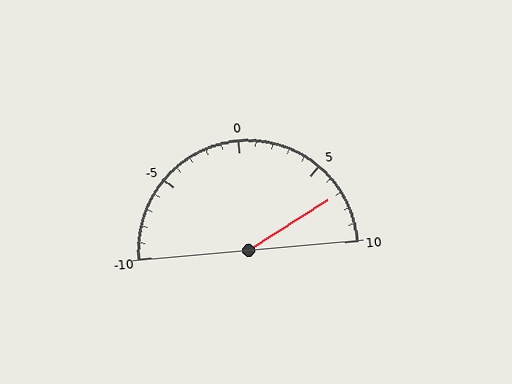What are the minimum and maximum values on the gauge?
The gauge ranges from -10 to 10.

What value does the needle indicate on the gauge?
The needle indicates approximately 7.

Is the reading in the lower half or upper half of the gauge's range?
The reading is in the upper half of the range (-10 to 10).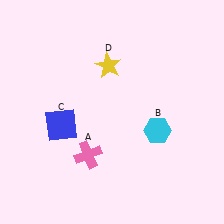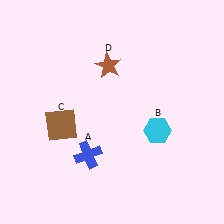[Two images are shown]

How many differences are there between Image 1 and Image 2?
There are 3 differences between the two images.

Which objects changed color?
A changed from pink to blue. C changed from blue to brown. D changed from yellow to brown.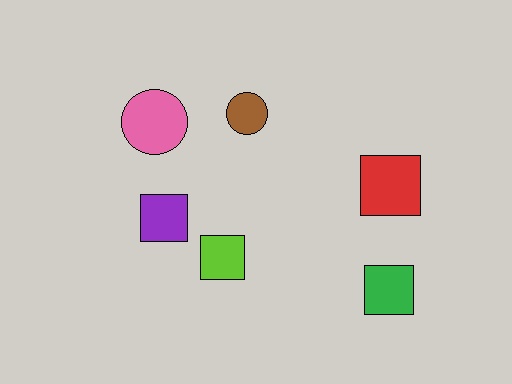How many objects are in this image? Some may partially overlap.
There are 6 objects.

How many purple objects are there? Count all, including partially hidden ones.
There is 1 purple object.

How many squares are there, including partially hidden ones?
There are 4 squares.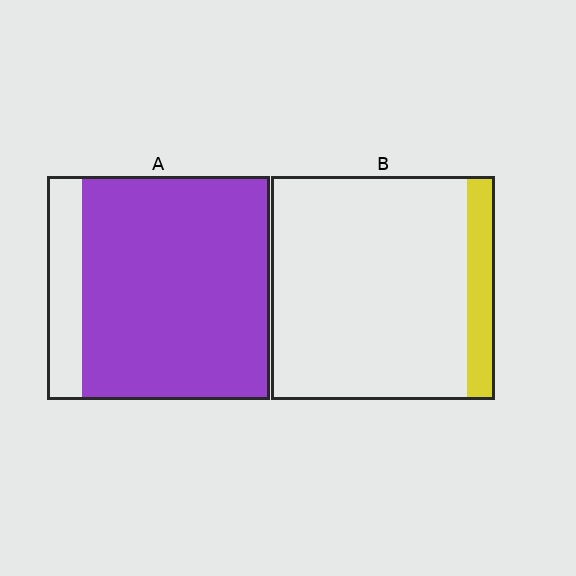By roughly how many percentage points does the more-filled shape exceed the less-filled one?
By roughly 70 percentage points (A over B).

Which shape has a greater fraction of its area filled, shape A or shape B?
Shape A.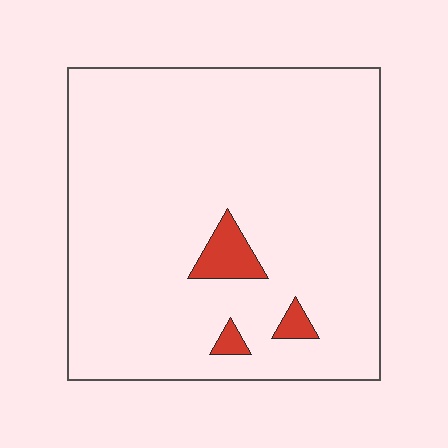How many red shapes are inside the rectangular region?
3.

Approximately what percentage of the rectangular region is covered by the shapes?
Approximately 5%.